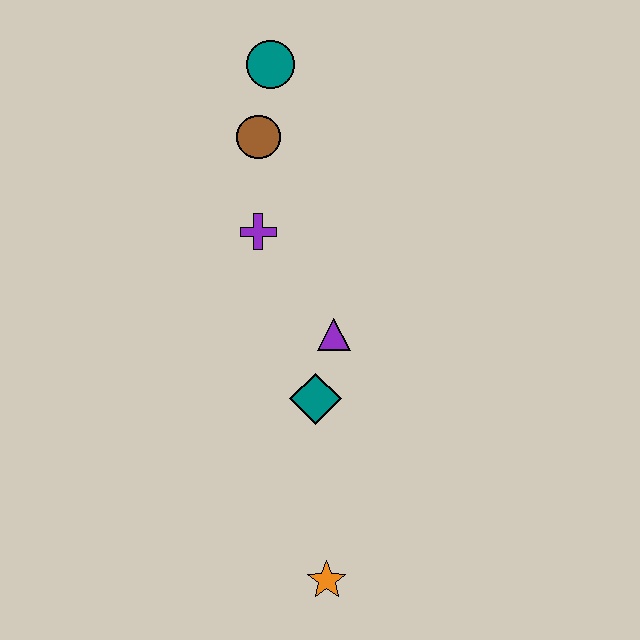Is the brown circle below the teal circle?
Yes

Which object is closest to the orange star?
The teal diamond is closest to the orange star.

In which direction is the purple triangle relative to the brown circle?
The purple triangle is below the brown circle.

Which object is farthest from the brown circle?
The orange star is farthest from the brown circle.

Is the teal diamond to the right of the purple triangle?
No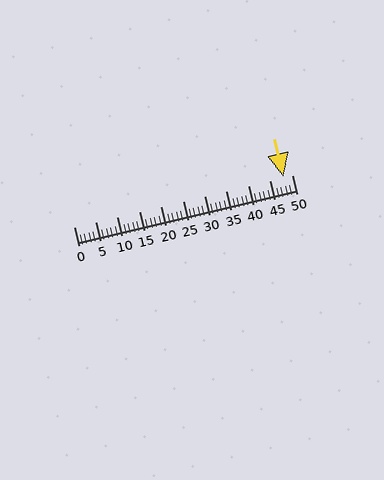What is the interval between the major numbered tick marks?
The major tick marks are spaced 5 units apart.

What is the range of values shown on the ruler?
The ruler shows values from 0 to 50.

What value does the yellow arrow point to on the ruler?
The yellow arrow points to approximately 48.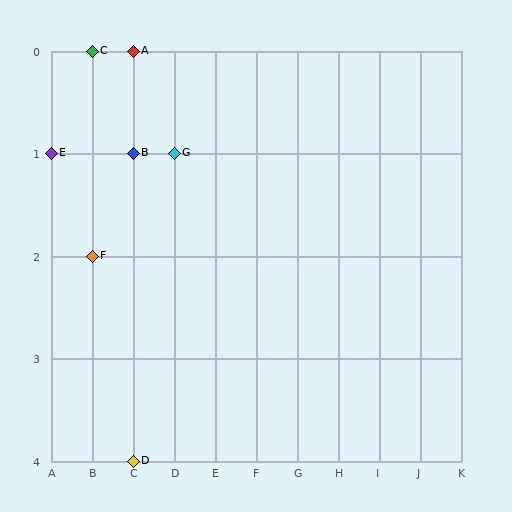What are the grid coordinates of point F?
Point F is at grid coordinates (B, 2).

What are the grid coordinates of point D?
Point D is at grid coordinates (C, 4).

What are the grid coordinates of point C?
Point C is at grid coordinates (B, 0).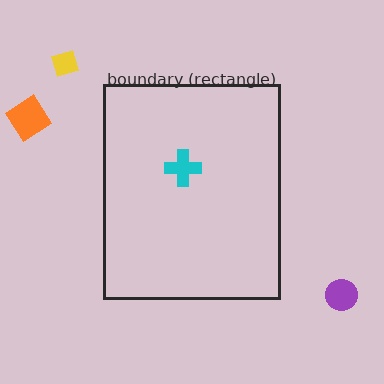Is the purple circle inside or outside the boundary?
Outside.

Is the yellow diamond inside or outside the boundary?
Outside.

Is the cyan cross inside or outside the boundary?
Inside.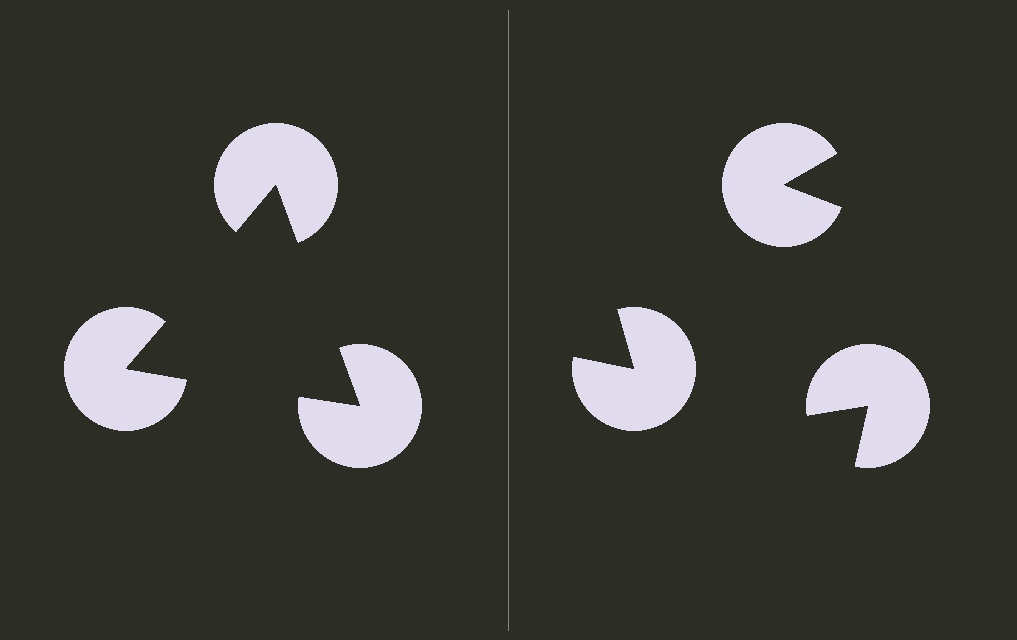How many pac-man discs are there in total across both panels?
6 — 3 on each side.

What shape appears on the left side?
An illusory triangle.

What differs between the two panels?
The pac-man discs are positioned identically on both sides; only the wedge orientations differ. On the left they align to a triangle; on the right they are misaligned.